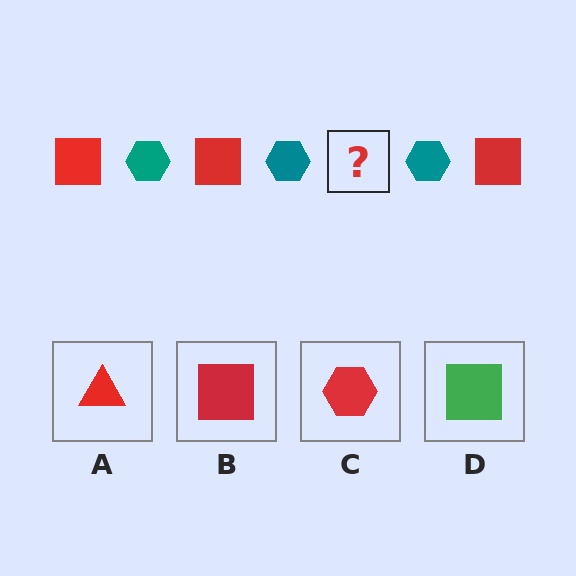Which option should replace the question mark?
Option B.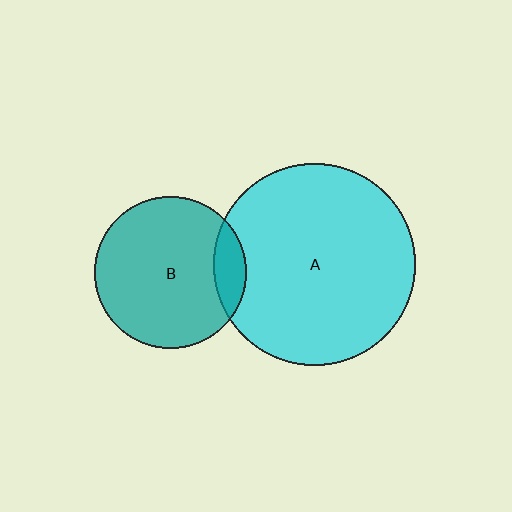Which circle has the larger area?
Circle A (cyan).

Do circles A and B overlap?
Yes.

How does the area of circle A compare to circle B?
Approximately 1.8 times.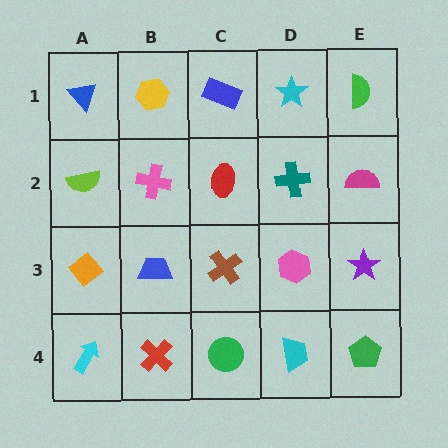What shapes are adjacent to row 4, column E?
A purple star (row 3, column E), a cyan trapezoid (row 4, column D).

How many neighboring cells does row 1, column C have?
3.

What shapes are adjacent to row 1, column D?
A teal cross (row 2, column D), a blue rectangle (row 1, column C), a green semicircle (row 1, column E).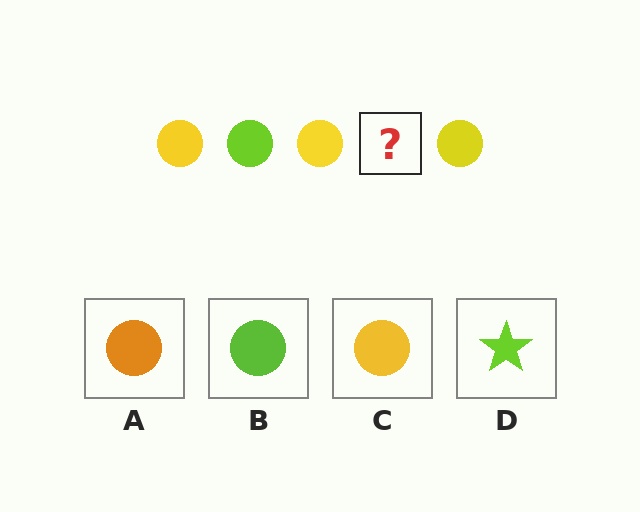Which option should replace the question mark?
Option B.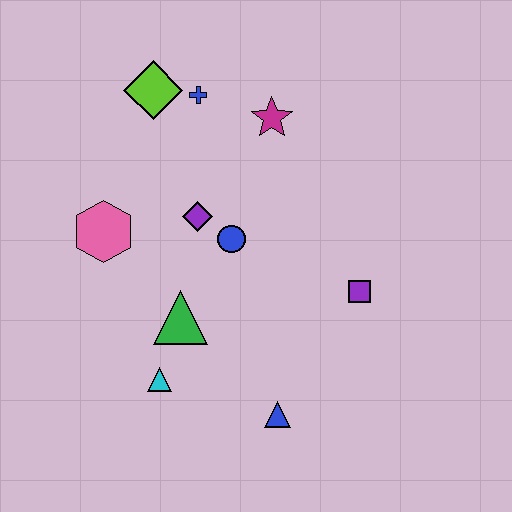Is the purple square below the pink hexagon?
Yes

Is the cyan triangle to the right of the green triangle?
No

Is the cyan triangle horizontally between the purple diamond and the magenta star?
No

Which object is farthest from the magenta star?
The blue triangle is farthest from the magenta star.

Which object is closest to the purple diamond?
The blue circle is closest to the purple diamond.